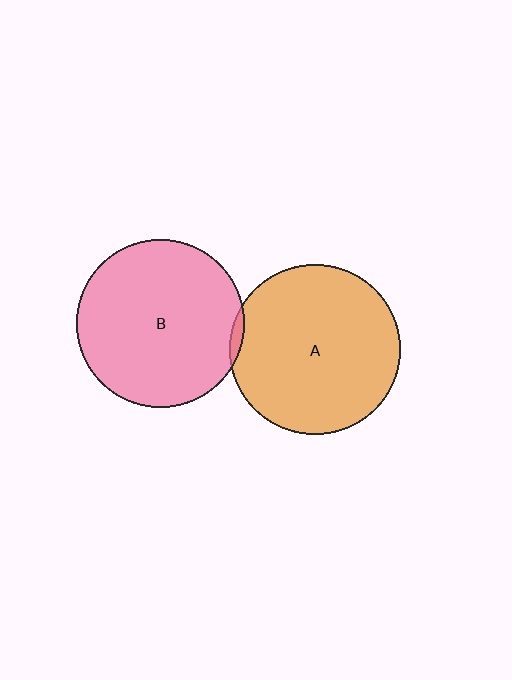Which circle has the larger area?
Circle A (orange).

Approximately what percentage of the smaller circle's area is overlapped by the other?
Approximately 5%.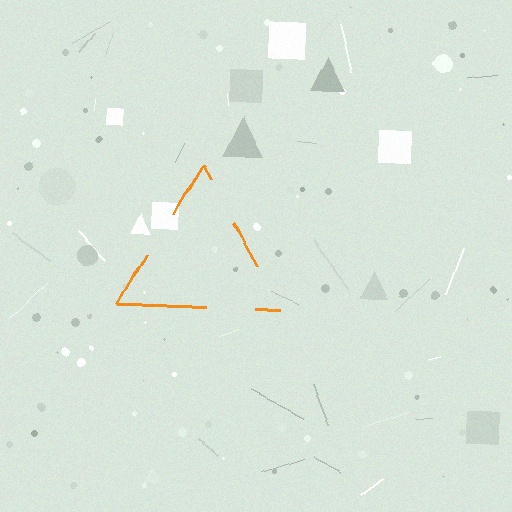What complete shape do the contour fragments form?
The contour fragments form a triangle.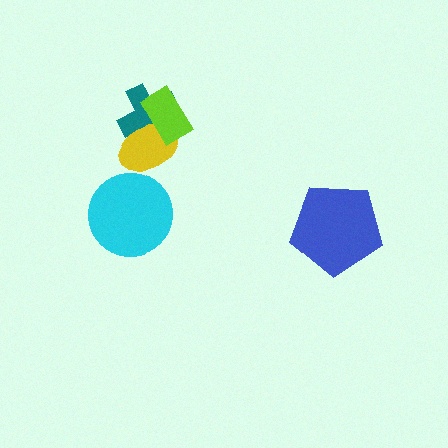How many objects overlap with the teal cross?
2 objects overlap with the teal cross.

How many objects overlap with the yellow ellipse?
2 objects overlap with the yellow ellipse.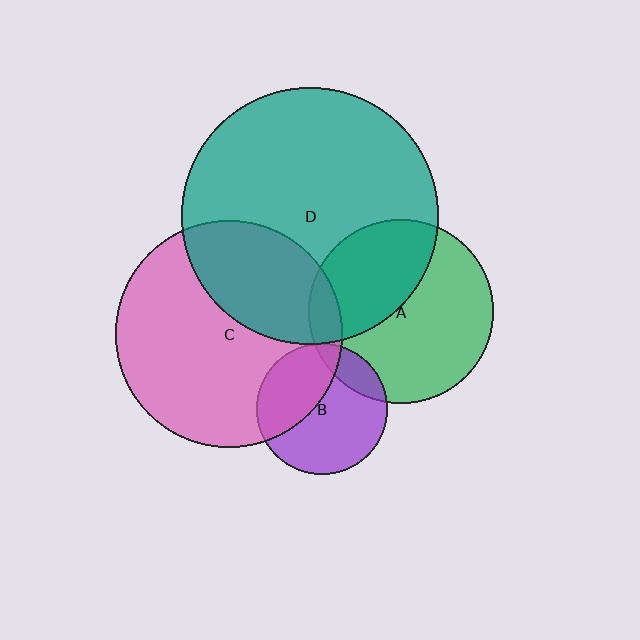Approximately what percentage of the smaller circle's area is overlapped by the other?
Approximately 35%.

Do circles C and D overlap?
Yes.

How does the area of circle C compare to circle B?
Approximately 3.0 times.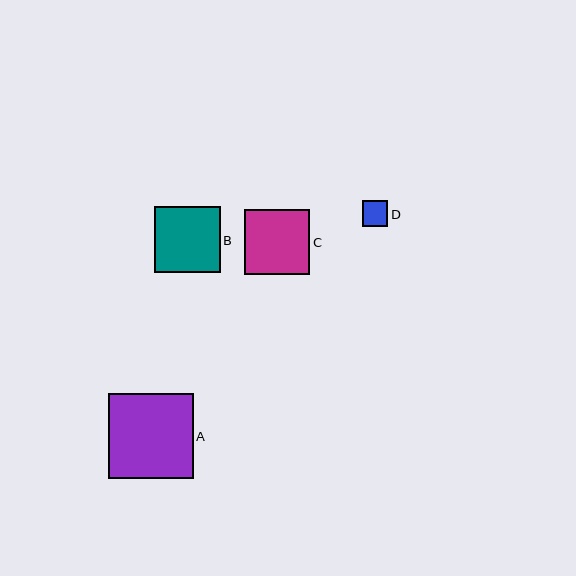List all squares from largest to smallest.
From largest to smallest: A, B, C, D.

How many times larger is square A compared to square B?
Square A is approximately 1.3 times the size of square B.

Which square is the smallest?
Square D is the smallest with a size of approximately 26 pixels.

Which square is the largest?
Square A is the largest with a size of approximately 85 pixels.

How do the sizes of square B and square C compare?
Square B and square C are approximately the same size.